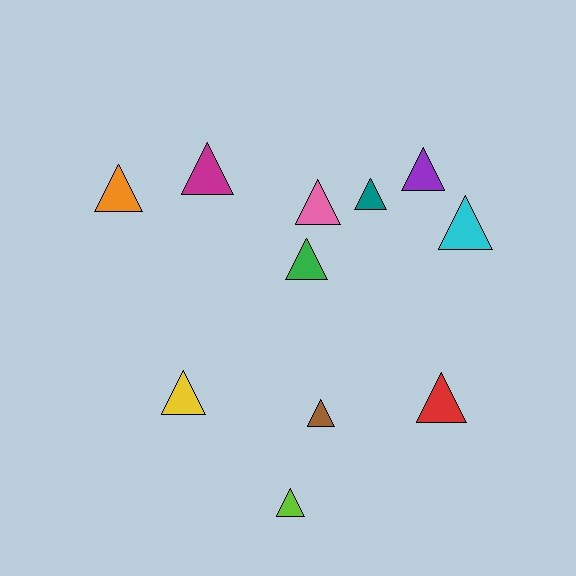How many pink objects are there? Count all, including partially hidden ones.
There is 1 pink object.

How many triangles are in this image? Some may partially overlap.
There are 11 triangles.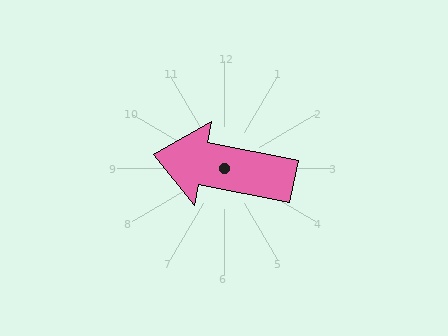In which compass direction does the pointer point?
West.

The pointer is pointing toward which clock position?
Roughly 9 o'clock.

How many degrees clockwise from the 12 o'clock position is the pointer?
Approximately 281 degrees.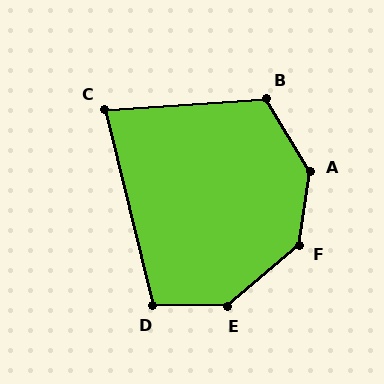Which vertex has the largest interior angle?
A, at approximately 141 degrees.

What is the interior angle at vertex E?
Approximately 139 degrees (obtuse).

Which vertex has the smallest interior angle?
C, at approximately 81 degrees.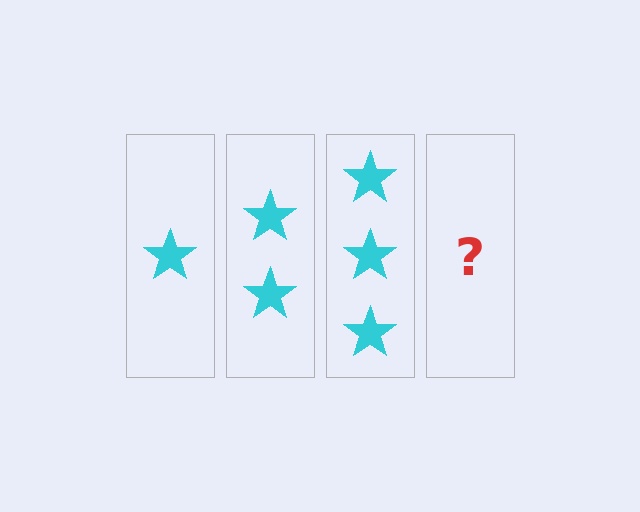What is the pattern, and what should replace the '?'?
The pattern is that each step adds one more star. The '?' should be 4 stars.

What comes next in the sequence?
The next element should be 4 stars.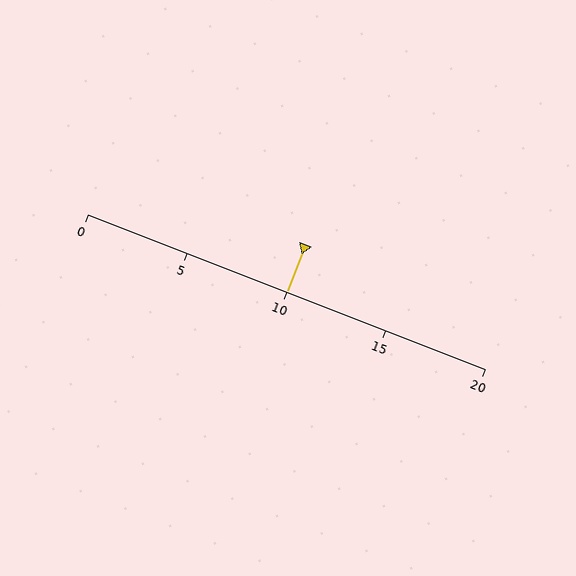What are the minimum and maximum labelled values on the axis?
The axis runs from 0 to 20.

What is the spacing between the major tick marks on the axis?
The major ticks are spaced 5 apart.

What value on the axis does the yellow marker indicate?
The marker indicates approximately 10.